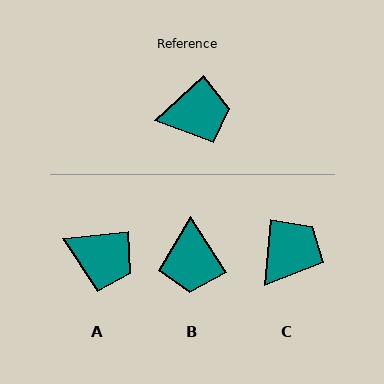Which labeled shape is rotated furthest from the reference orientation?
B, about 100 degrees away.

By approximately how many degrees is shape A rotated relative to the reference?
Approximately 36 degrees clockwise.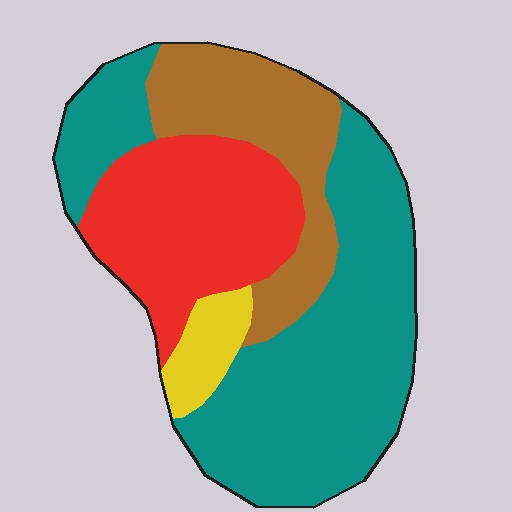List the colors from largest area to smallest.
From largest to smallest: teal, red, brown, yellow.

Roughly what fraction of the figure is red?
Red covers 26% of the figure.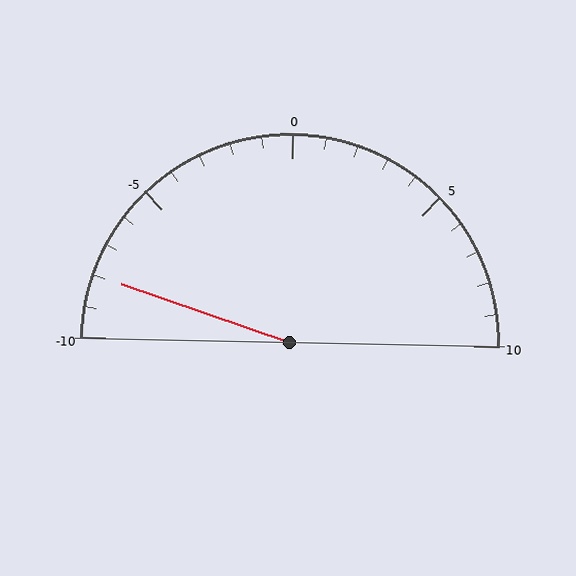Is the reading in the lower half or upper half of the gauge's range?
The reading is in the lower half of the range (-10 to 10).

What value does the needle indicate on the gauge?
The needle indicates approximately -8.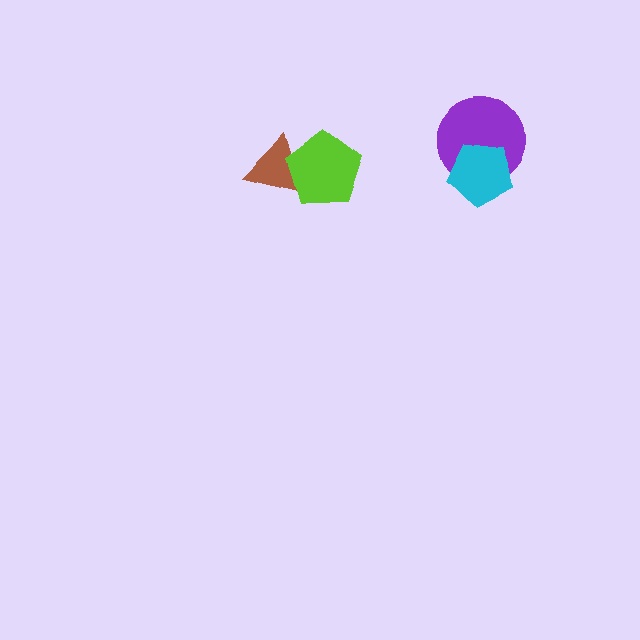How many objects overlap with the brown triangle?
1 object overlaps with the brown triangle.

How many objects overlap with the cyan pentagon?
1 object overlaps with the cyan pentagon.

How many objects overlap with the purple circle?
1 object overlaps with the purple circle.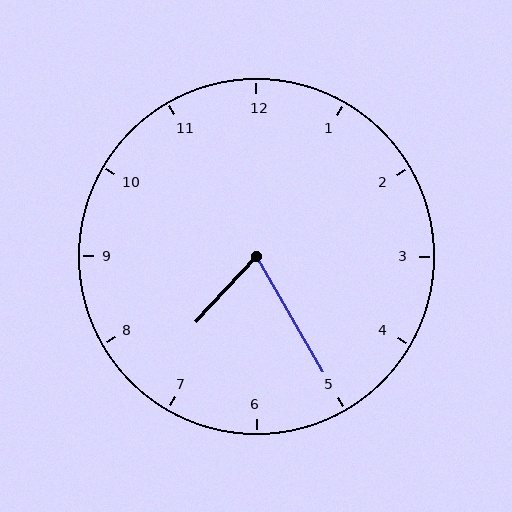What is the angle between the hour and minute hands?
Approximately 72 degrees.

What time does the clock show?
7:25.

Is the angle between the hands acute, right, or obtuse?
It is acute.